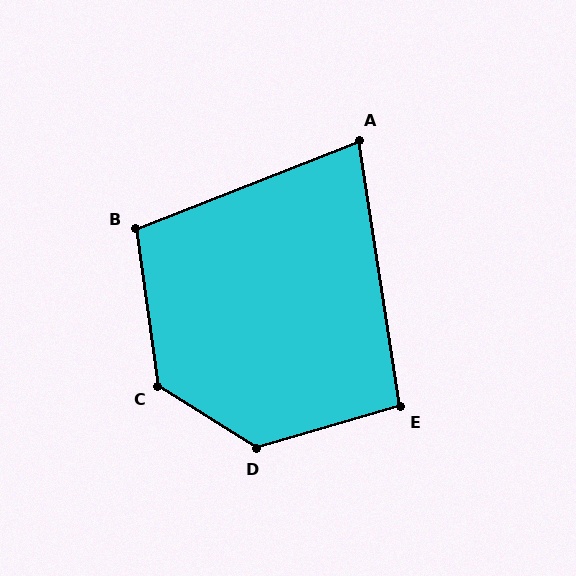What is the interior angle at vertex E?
Approximately 97 degrees (obtuse).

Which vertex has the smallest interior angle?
A, at approximately 77 degrees.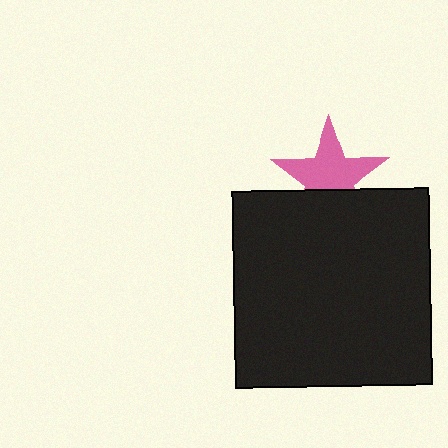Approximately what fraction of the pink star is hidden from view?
Roughly 32% of the pink star is hidden behind the black square.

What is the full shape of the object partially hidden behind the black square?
The partially hidden object is a pink star.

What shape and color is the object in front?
The object in front is a black square.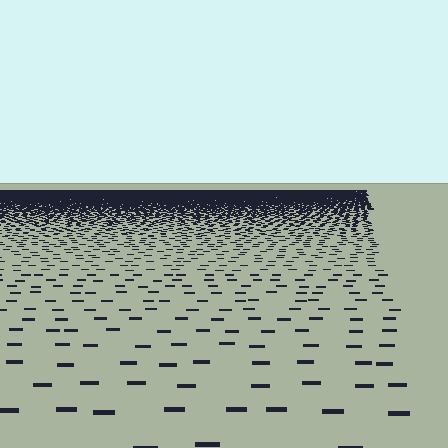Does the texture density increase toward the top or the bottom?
Density increases toward the top.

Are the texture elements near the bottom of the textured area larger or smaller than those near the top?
Larger. Near the bottom, elements are closer to the viewer and appear at a bigger on-screen size.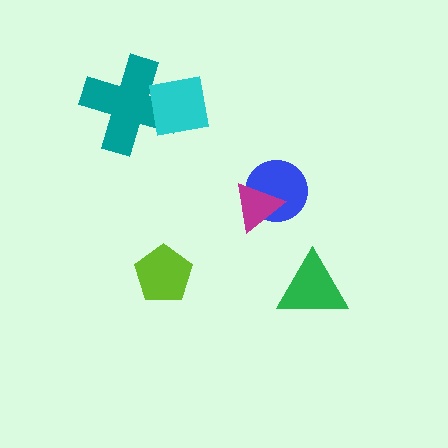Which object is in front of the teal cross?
The cyan square is in front of the teal cross.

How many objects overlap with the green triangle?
0 objects overlap with the green triangle.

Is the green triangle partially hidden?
No, no other shape covers it.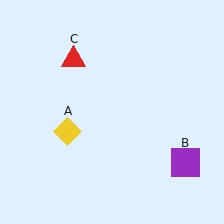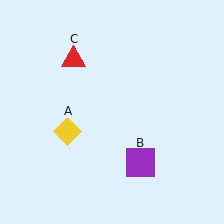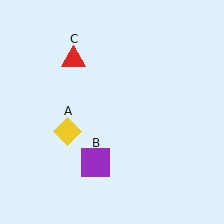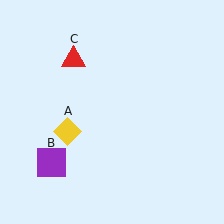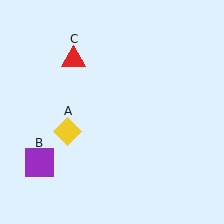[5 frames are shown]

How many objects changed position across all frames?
1 object changed position: purple square (object B).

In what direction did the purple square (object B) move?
The purple square (object B) moved left.